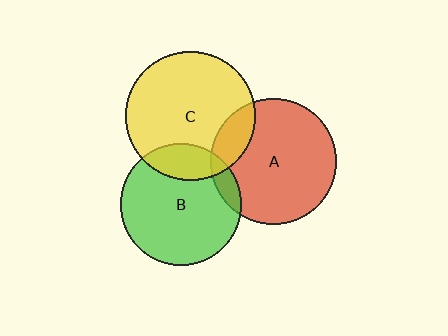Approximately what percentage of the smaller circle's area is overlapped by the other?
Approximately 15%.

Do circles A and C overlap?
Yes.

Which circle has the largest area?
Circle C (yellow).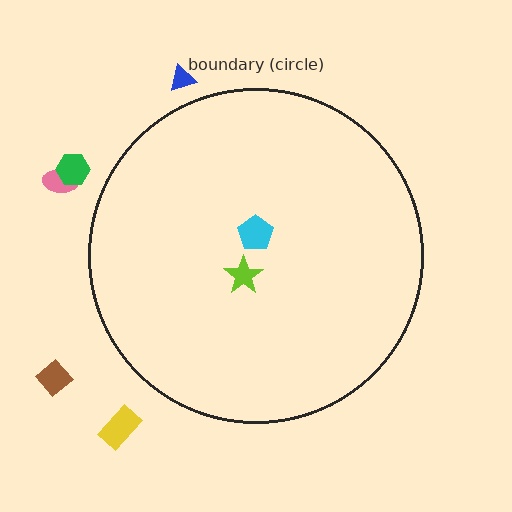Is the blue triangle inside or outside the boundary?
Outside.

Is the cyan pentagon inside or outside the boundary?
Inside.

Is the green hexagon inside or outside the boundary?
Outside.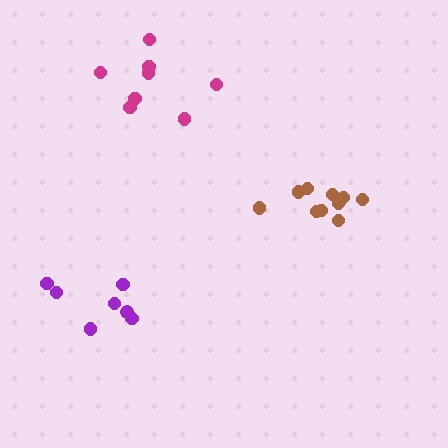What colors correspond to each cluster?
The clusters are colored: magenta, purple, brown.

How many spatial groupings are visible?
There are 3 spatial groupings.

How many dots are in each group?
Group 1: 8 dots, Group 2: 7 dots, Group 3: 10 dots (25 total).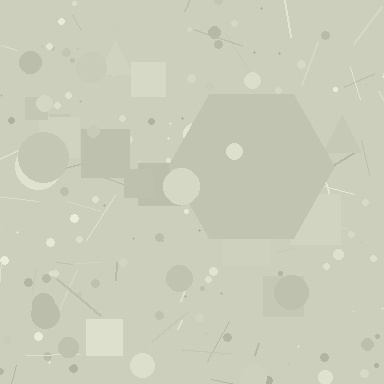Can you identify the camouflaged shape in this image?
The camouflaged shape is a hexagon.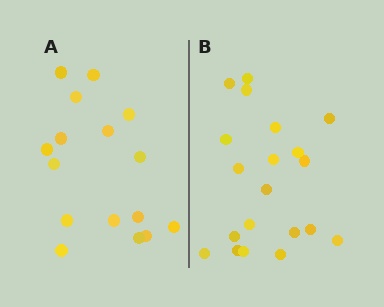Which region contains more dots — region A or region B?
Region B (the right region) has more dots.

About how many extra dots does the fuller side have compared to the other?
Region B has about 4 more dots than region A.